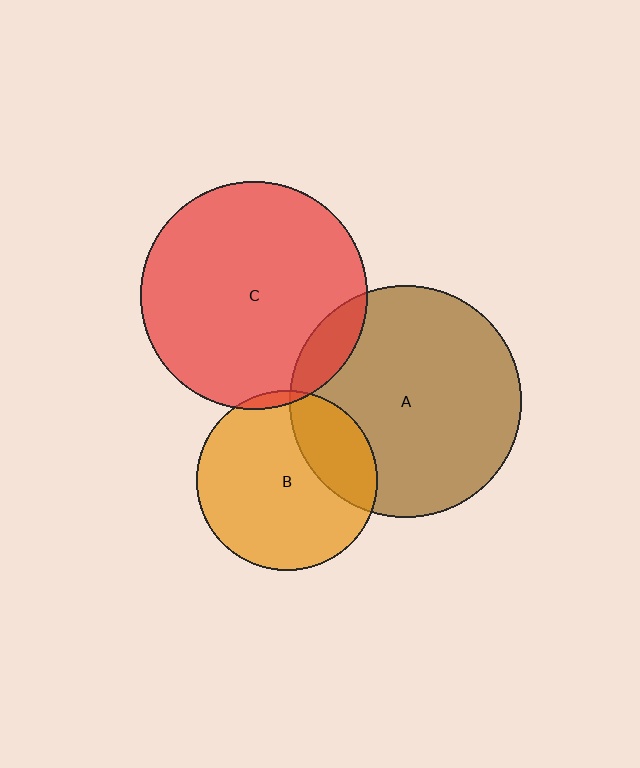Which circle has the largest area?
Circle A (brown).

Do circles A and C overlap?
Yes.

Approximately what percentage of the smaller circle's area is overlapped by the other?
Approximately 10%.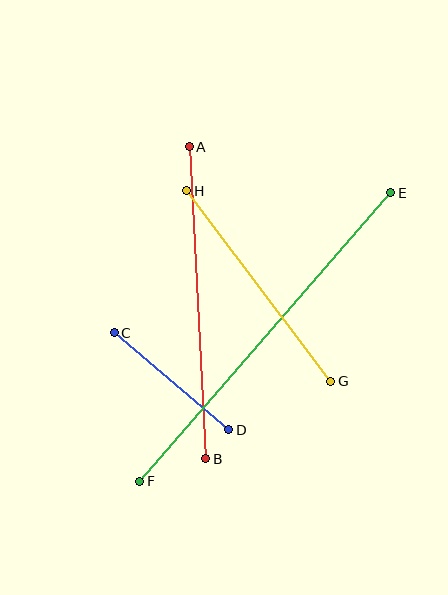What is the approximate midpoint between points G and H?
The midpoint is at approximately (259, 286) pixels.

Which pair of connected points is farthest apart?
Points E and F are farthest apart.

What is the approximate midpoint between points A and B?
The midpoint is at approximately (198, 303) pixels.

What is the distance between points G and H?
The distance is approximately 239 pixels.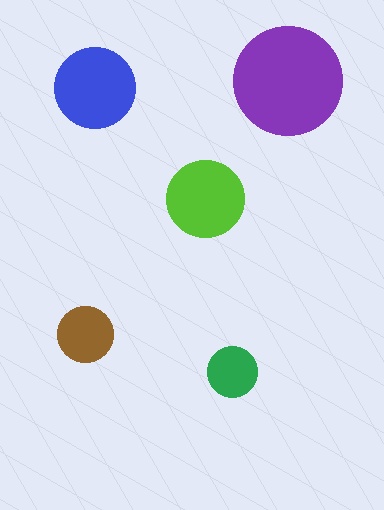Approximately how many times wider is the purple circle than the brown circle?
About 2 times wider.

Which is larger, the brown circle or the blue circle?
The blue one.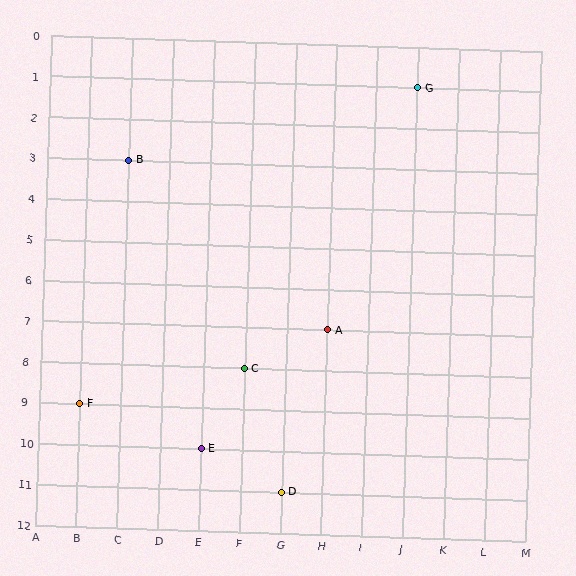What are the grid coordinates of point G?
Point G is at grid coordinates (J, 1).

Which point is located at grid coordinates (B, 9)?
Point F is at (B, 9).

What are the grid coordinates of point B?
Point B is at grid coordinates (C, 3).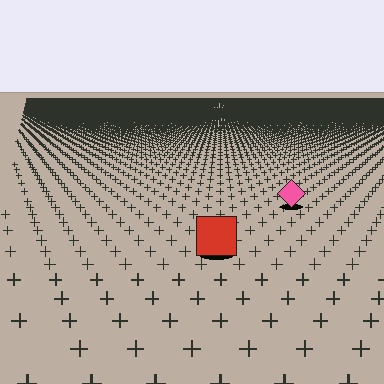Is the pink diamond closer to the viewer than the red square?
No. The red square is closer — you can tell from the texture gradient: the ground texture is coarser near it.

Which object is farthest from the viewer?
The pink diamond is farthest from the viewer. It appears smaller and the ground texture around it is denser.